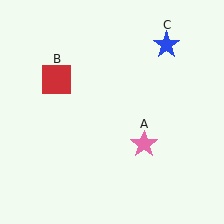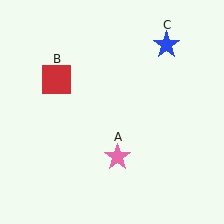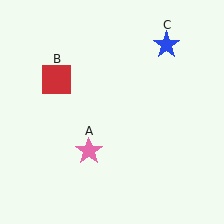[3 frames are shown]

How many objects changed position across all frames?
1 object changed position: pink star (object A).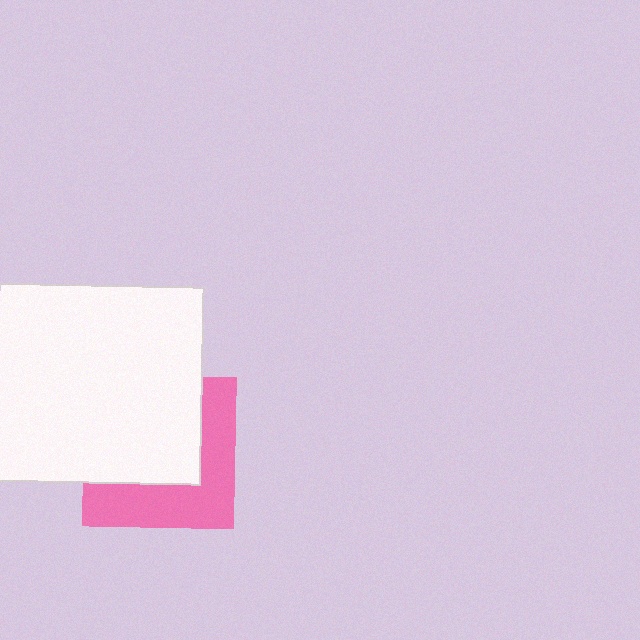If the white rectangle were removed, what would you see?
You would see the complete pink square.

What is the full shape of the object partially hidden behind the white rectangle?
The partially hidden object is a pink square.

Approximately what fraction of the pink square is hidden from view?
Roughly 55% of the pink square is hidden behind the white rectangle.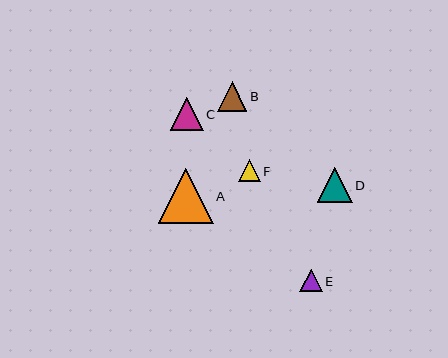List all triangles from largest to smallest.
From largest to smallest: A, D, C, B, E, F.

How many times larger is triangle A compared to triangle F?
Triangle A is approximately 2.5 times the size of triangle F.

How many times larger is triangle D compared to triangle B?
Triangle D is approximately 1.2 times the size of triangle B.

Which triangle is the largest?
Triangle A is the largest with a size of approximately 55 pixels.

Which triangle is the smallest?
Triangle F is the smallest with a size of approximately 22 pixels.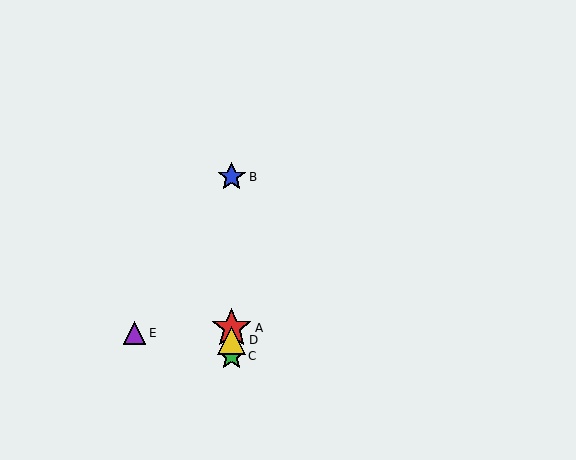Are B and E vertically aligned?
No, B is at x≈232 and E is at x≈135.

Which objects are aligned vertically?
Objects A, B, C, D are aligned vertically.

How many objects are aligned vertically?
4 objects (A, B, C, D) are aligned vertically.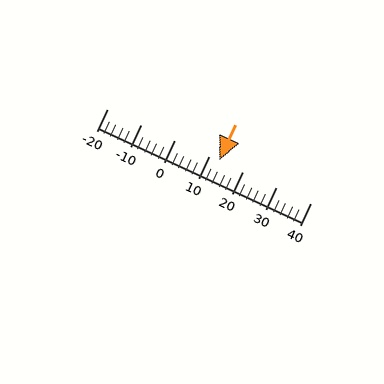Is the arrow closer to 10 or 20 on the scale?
The arrow is closer to 10.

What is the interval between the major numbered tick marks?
The major tick marks are spaced 10 units apart.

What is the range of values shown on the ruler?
The ruler shows values from -20 to 40.